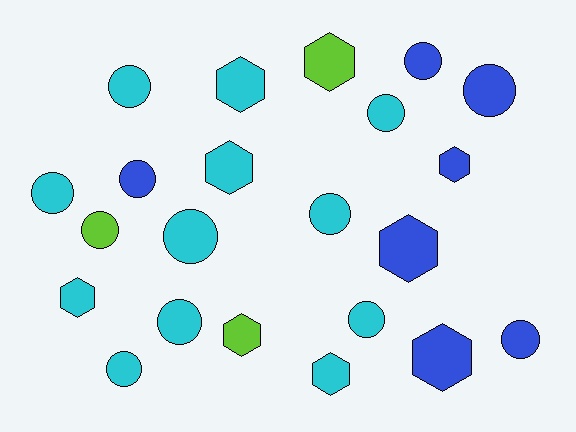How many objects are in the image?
There are 22 objects.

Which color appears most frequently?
Cyan, with 12 objects.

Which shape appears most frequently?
Circle, with 13 objects.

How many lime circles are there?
There is 1 lime circle.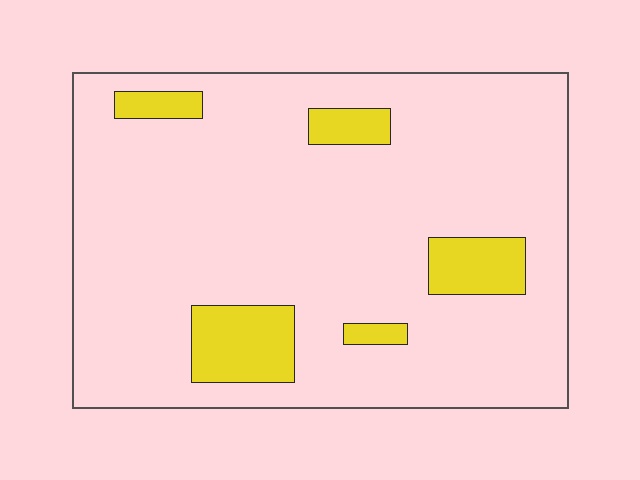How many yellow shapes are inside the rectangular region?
5.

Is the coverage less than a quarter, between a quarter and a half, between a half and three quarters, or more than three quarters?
Less than a quarter.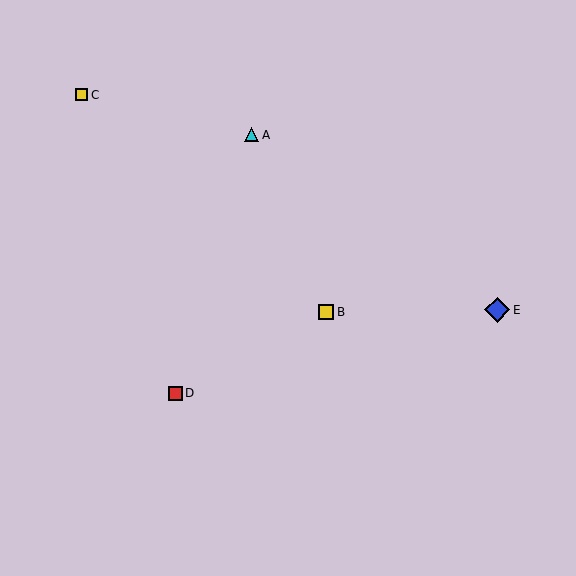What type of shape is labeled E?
Shape E is a blue diamond.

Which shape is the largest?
The blue diamond (labeled E) is the largest.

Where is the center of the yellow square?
The center of the yellow square is at (82, 95).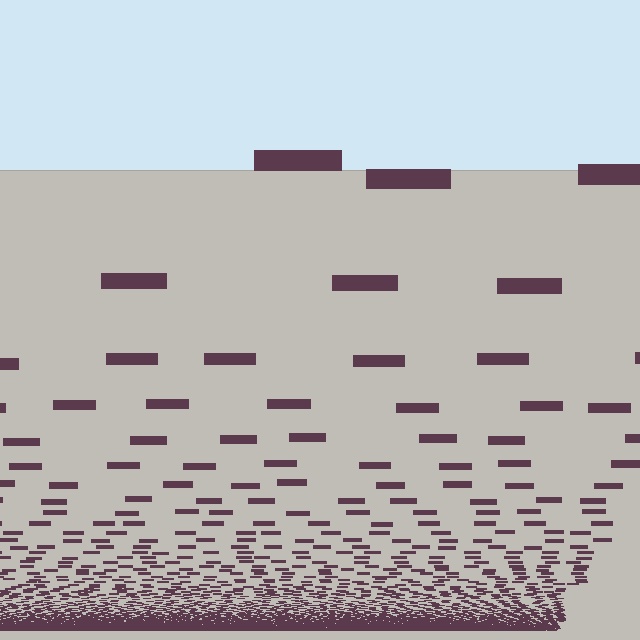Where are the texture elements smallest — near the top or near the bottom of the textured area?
Near the bottom.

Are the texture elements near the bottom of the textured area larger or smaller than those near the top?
Smaller. The gradient is inverted — elements near the bottom are smaller and denser.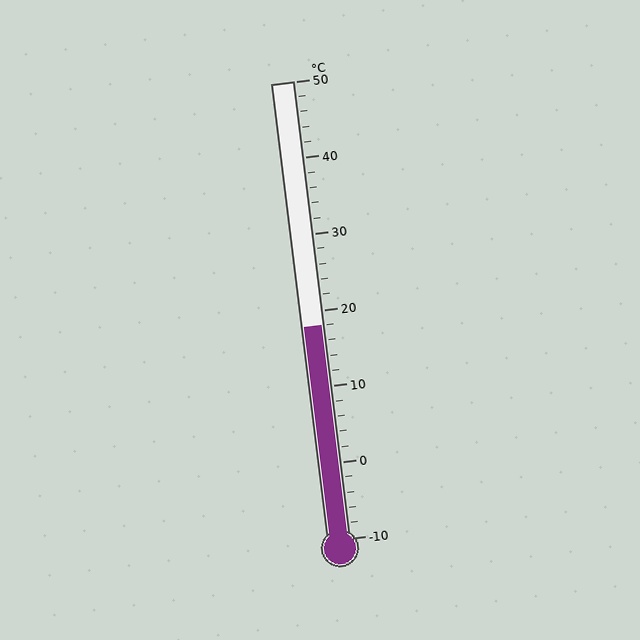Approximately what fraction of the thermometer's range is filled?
The thermometer is filled to approximately 45% of its range.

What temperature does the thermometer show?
The thermometer shows approximately 18°C.